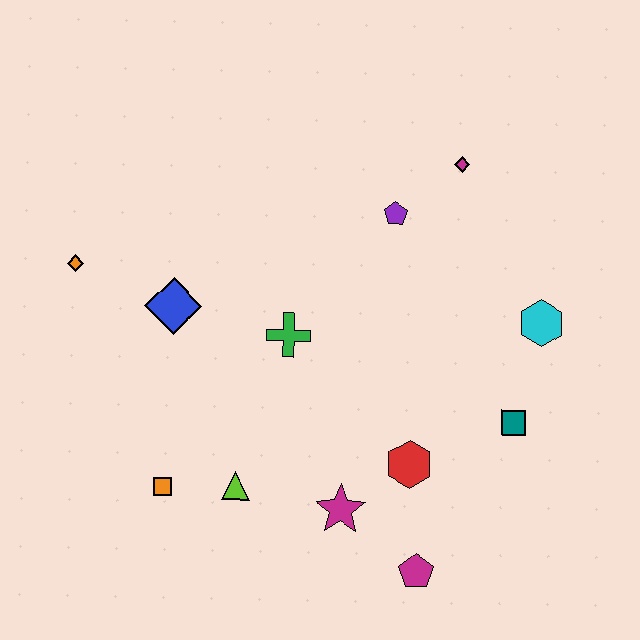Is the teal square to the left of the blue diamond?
No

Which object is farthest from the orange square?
The magenta diamond is farthest from the orange square.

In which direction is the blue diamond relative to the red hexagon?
The blue diamond is to the left of the red hexagon.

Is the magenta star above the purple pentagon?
No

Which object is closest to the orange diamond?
The blue diamond is closest to the orange diamond.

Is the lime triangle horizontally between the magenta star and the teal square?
No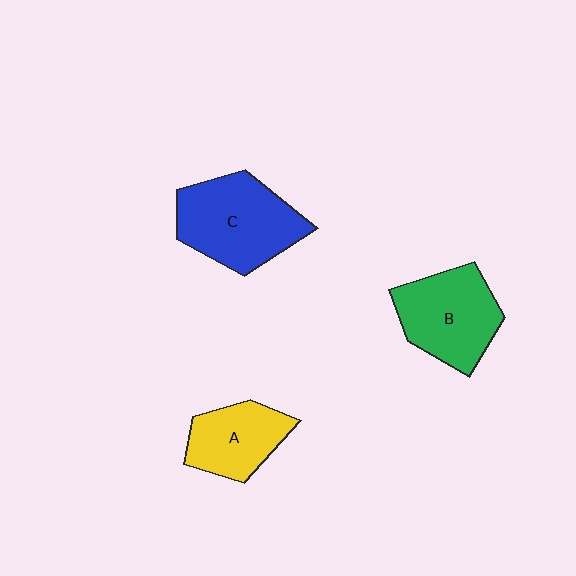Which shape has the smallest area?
Shape A (yellow).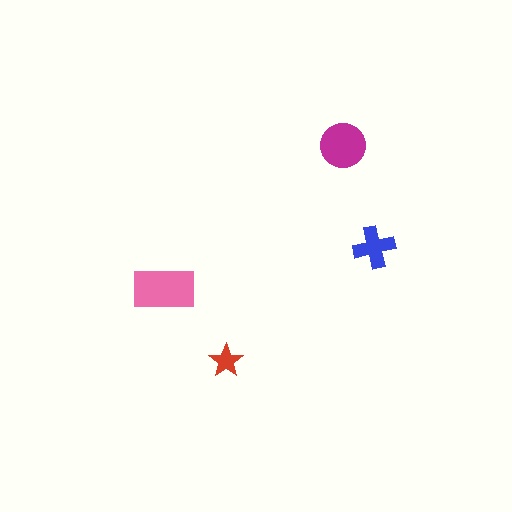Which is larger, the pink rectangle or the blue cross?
The pink rectangle.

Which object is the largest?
The pink rectangle.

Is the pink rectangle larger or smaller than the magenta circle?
Larger.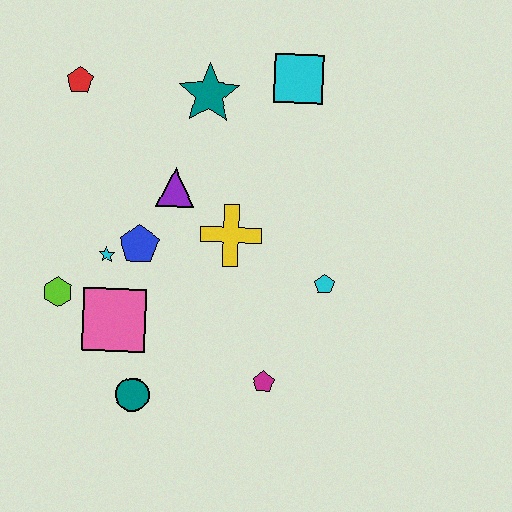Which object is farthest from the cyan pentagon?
The red pentagon is farthest from the cyan pentagon.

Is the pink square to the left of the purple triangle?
Yes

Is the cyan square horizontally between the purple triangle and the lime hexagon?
No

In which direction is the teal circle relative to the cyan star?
The teal circle is below the cyan star.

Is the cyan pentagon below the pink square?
No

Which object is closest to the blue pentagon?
The cyan star is closest to the blue pentagon.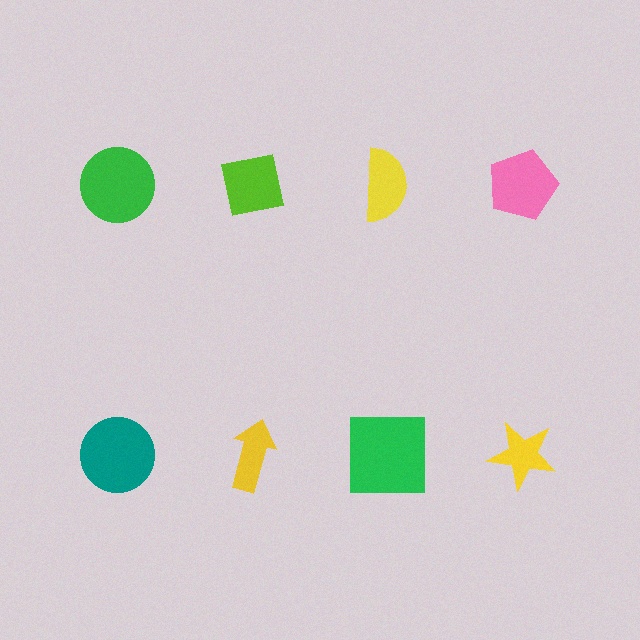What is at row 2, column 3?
A green square.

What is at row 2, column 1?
A teal circle.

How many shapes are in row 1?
4 shapes.